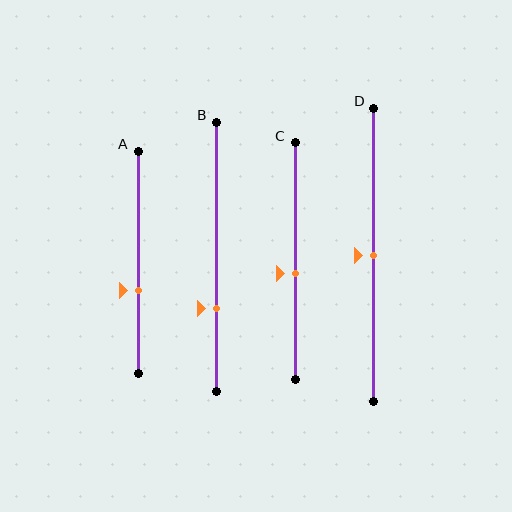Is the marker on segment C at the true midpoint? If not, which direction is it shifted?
No, the marker on segment C is shifted downward by about 5% of the segment length.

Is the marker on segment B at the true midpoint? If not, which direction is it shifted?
No, the marker on segment B is shifted downward by about 19% of the segment length.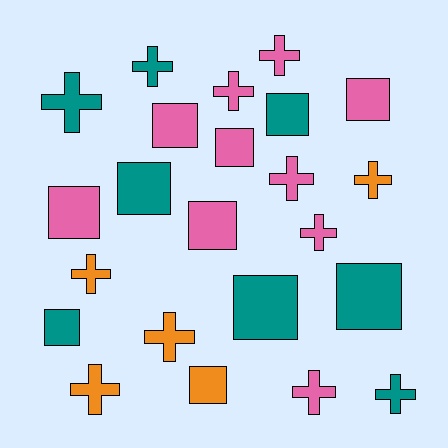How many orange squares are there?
There is 1 orange square.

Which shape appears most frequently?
Cross, with 12 objects.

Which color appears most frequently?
Pink, with 10 objects.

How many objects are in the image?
There are 23 objects.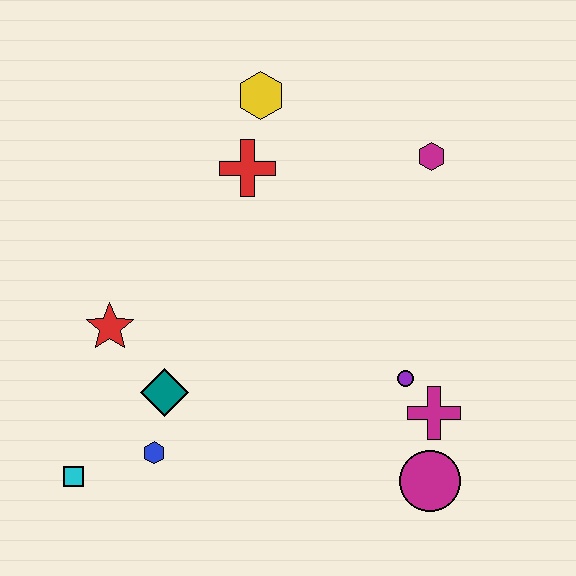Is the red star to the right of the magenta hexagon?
No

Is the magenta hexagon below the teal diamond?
No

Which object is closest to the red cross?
The yellow hexagon is closest to the red cross.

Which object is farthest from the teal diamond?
The magenta hexagon is farthest from the teal diamond.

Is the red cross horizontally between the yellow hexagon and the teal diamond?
Yes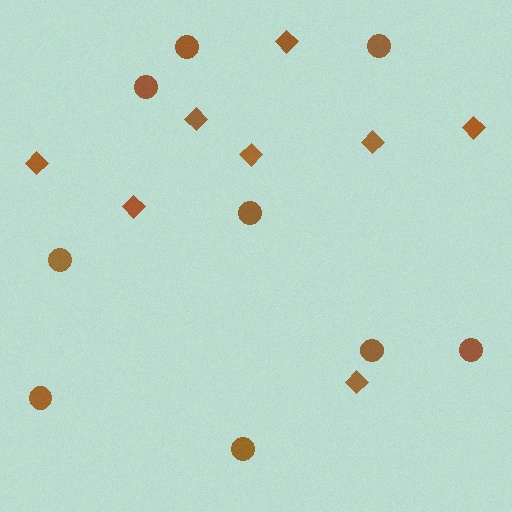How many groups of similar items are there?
There are 2 groups: one group of circles (9) and one group of diamonds (8).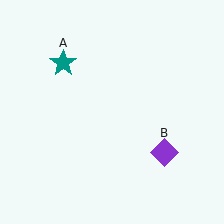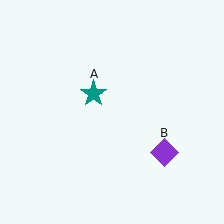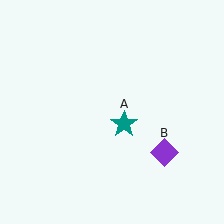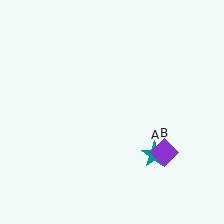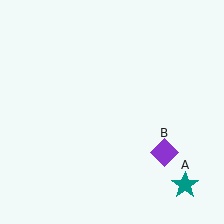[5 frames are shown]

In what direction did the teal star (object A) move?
The teal star (object A) moved down and to the right.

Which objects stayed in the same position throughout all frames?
Purple diamond (object B) remained stationary.